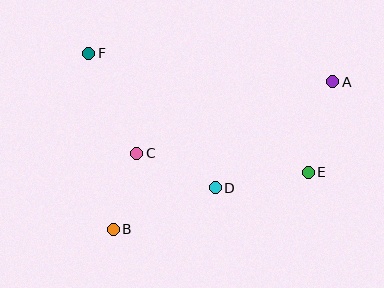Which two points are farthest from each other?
Points A and B are farthest from each other.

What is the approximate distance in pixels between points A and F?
The distance between A and F is approximately 245 pixels.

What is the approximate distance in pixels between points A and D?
The distance between A and D is approximately 158 pixels.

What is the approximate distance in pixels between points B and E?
The distance between B and E is approximately 203 pixels.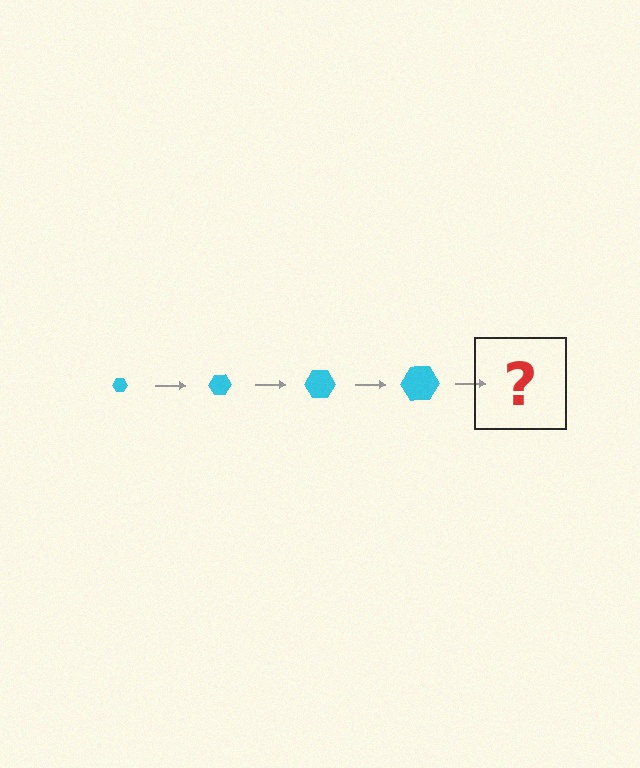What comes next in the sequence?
The next element should be a cyan hexagon, larger than the previous one.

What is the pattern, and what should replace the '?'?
The pattern is that the hexagon gets progressively larger each step. The '?' should be a cyan hexagon, larger than the previous one.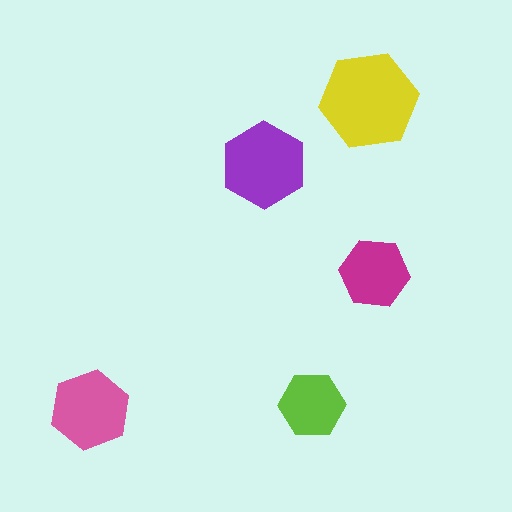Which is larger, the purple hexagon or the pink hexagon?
The purple one.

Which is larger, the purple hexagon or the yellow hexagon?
The yellow one.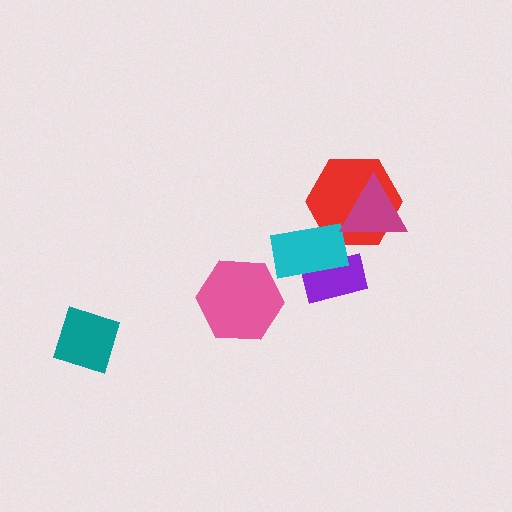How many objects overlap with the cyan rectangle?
2 objects overlap with the cyan rectangle.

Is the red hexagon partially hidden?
Yes, it is partially covered by another shape.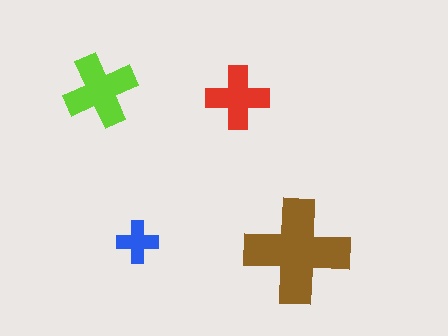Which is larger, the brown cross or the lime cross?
The brown one.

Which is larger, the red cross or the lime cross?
The lime one.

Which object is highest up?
The lime cross is topmost.